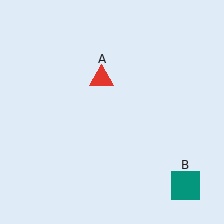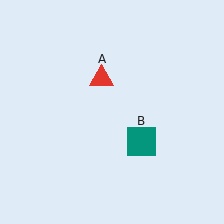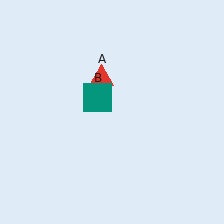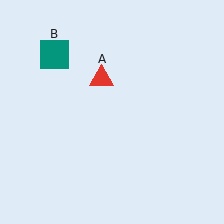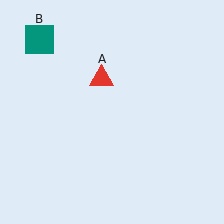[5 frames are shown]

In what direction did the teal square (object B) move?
The teal square (object B) moved up and to the left.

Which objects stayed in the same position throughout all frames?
Red triangle (object A) remained stationary.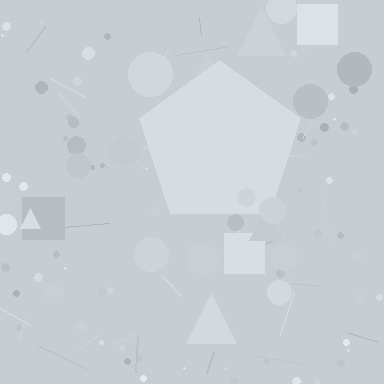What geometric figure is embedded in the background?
A pentagon is embedded in the background.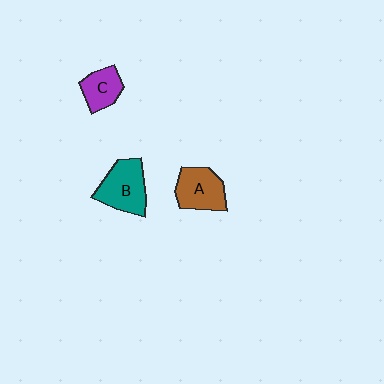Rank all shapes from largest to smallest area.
From largest to smallest: B (teal), A (brown), C (purple).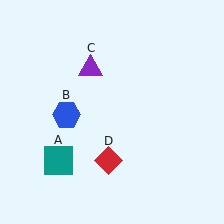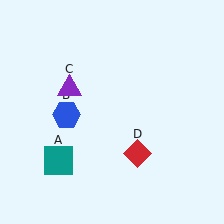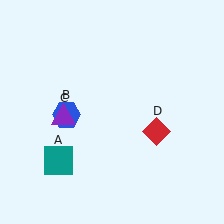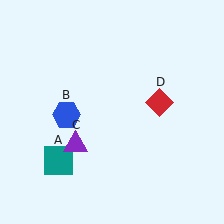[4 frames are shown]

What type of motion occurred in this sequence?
The purple triangle (object C), red diamond (object D) rotated counterclockwise around the center of the scene.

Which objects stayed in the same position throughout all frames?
Teal square (object A) and blue hexagon (object B) remained stationary.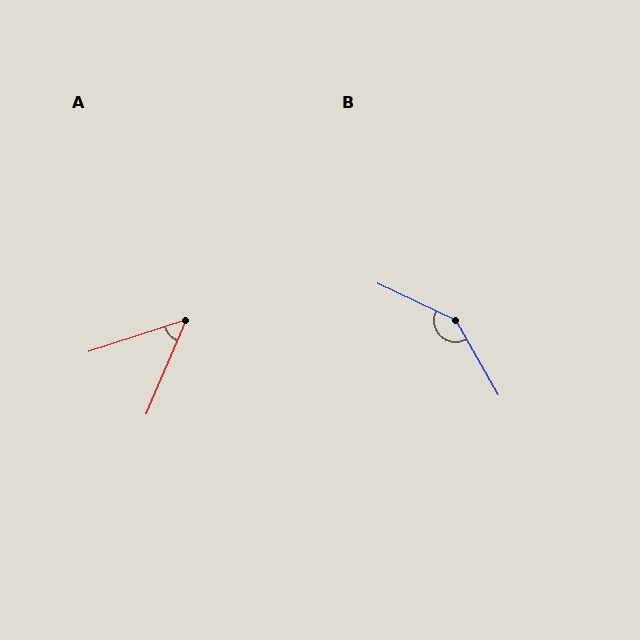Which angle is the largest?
B, at approximately 145 degrees.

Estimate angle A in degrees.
Approximately 49 degrees.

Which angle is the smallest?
A, at approximately 49 degrees.